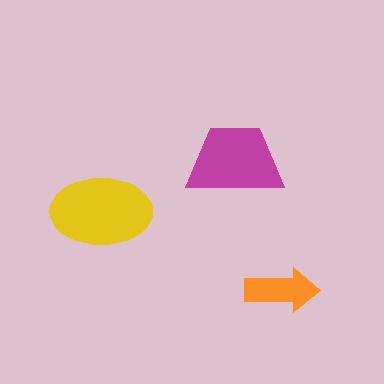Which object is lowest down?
The orange arrow is bottommost.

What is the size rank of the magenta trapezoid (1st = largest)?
2nd.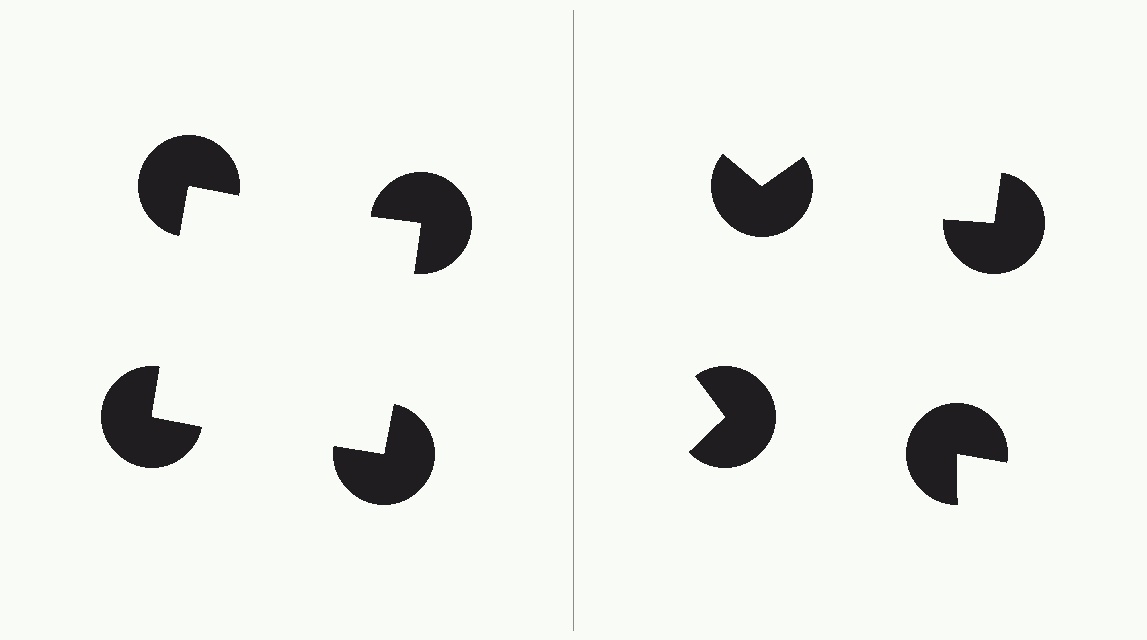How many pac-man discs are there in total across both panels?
8 — 4 on each side.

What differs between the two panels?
The pac-man discs are positioned identically on both sides; only the wedge orientations differ. On the left they align to a square; on the right they are misaligned.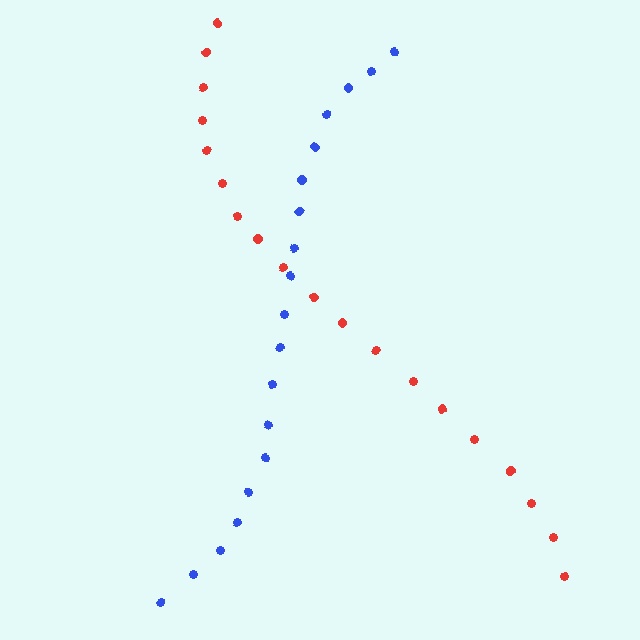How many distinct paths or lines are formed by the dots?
There are 2 distinct paths.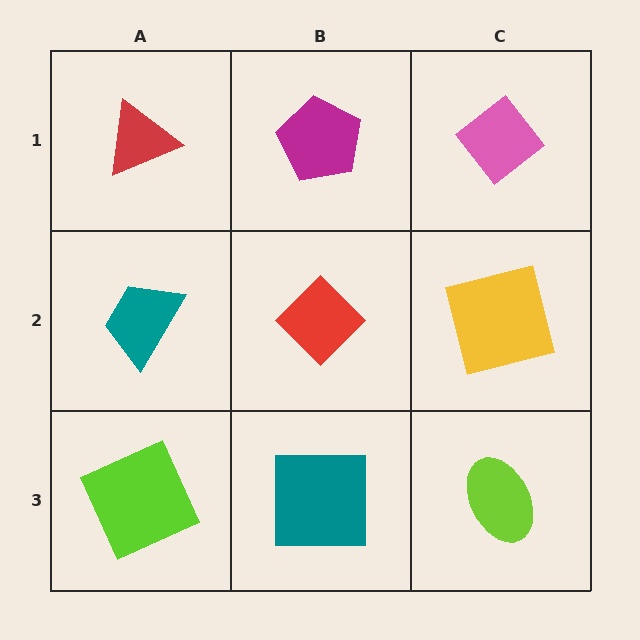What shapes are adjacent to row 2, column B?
A magenta pentagon (row 1, column B), a teal square (row 3, column B), a teal trapezoid (row 2, column A), a yellow square (row 2, column C).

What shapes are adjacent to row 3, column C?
A yellow square (row 2, column C), a teal square (row 3, column B).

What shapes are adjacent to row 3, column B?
A red diamond (row 2, column B), a lime square (row 3, column A), a lime ellipse (row 3, column C).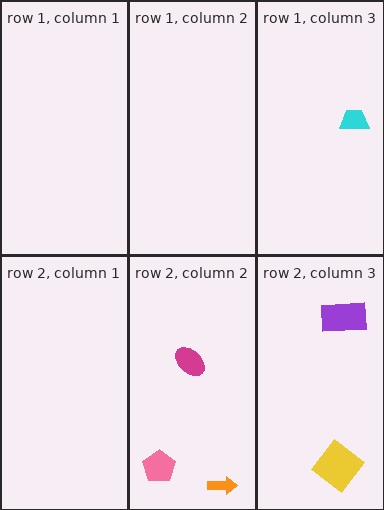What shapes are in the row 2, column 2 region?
The magenta ellipse, the pink pentagon, the orange arrow.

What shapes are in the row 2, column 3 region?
The purple rectangle, the yellow diamond.